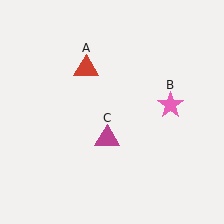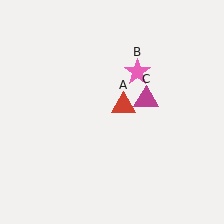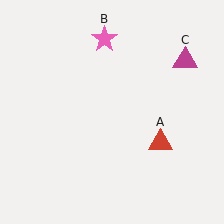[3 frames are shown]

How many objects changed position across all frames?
3 objects changed position: red triangle (object A), pink star (object B), magenta triangle (object C).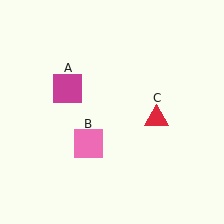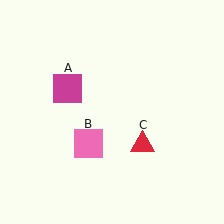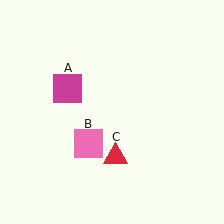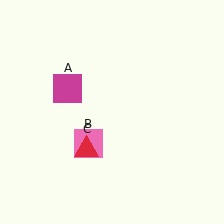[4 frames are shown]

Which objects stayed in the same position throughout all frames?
Magenta square (object A) and pink square (object B) remained stationary.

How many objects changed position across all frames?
1 object changed position: red triangle (object C).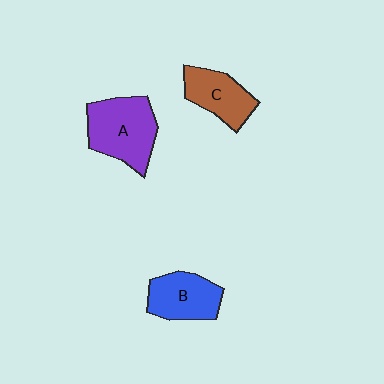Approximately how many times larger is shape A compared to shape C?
Approximately 1.4 times.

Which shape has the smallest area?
Shape C (brown).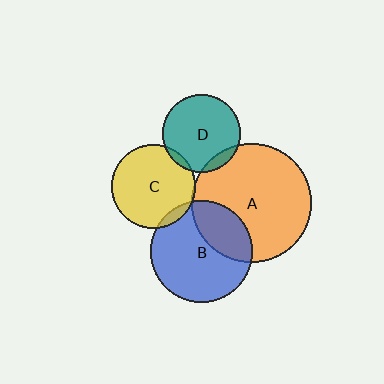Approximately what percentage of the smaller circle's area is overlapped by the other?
Approximately 30%.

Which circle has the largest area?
Circle A (orange).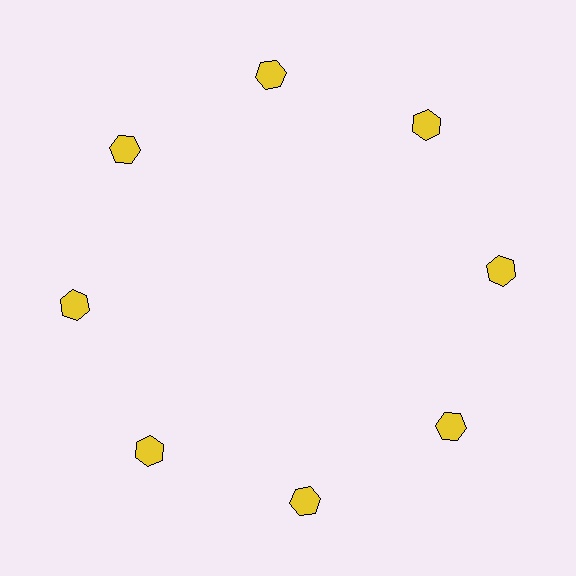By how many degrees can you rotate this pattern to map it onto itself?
The pattern maps onto itself every 45 degrees of rotation.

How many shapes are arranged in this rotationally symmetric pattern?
There are 8 shapes, arranged in 8 groups of 1.